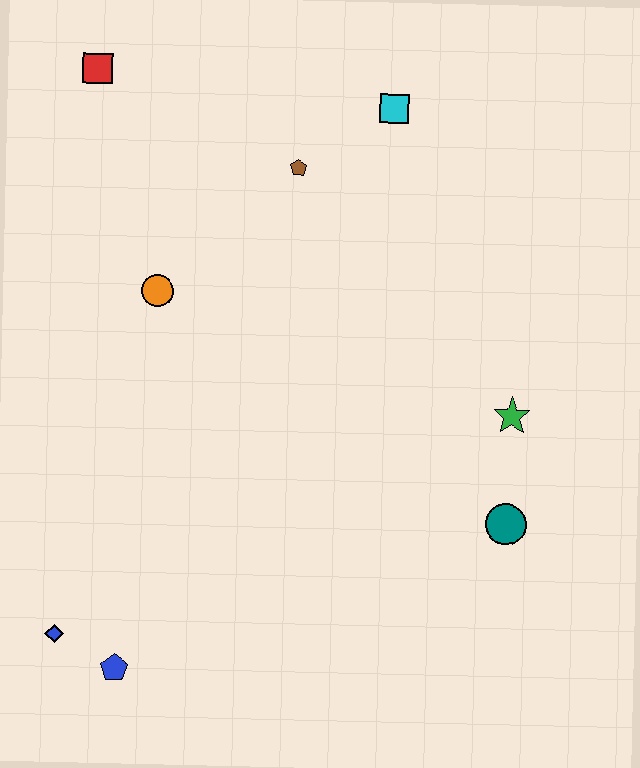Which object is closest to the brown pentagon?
The cyan square is closest to the brown pentagon.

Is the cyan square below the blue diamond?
No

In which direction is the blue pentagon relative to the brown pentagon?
The blue pentagon is below the brown pentagon.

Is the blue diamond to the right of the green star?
No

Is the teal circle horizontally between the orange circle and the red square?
No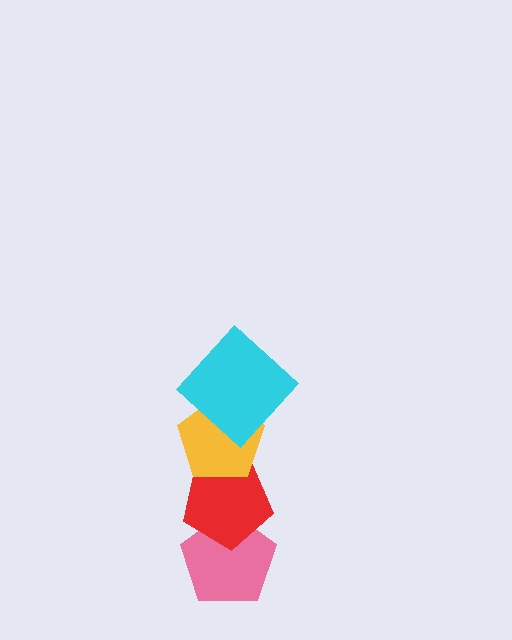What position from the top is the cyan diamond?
The cyan diamond is 1st from the top.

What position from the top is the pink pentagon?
The pink pentagon is 4th from the top.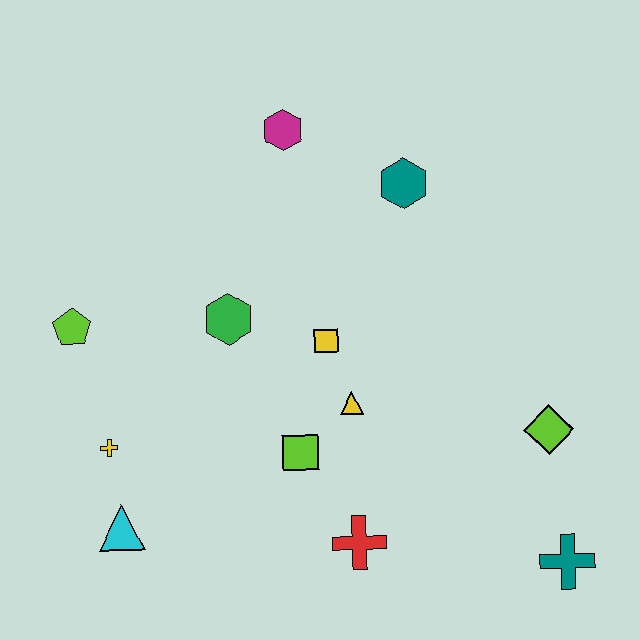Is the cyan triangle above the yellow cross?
No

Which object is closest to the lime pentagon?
The yellow cross is closest to the lime pentagon.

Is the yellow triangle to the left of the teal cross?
Yes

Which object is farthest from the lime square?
The magenta hexagon is farthest from the lime square.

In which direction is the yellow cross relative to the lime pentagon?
The yellow cross is below the lime pentagon.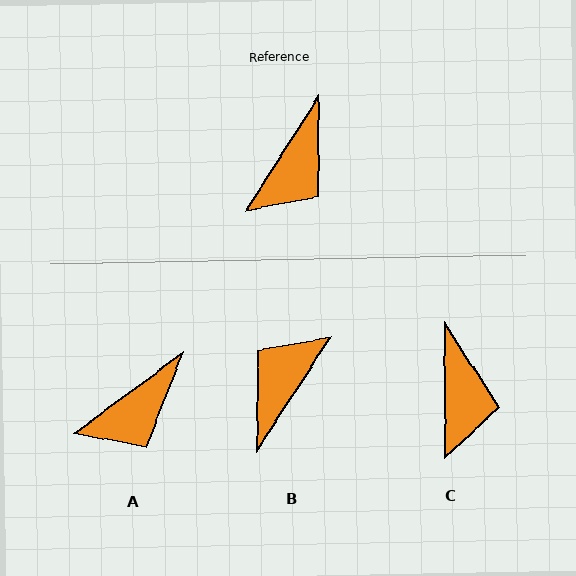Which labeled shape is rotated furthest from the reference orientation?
B, about 179 degrees away.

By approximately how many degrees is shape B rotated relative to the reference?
Approximately 179 degrees counter-clockwise.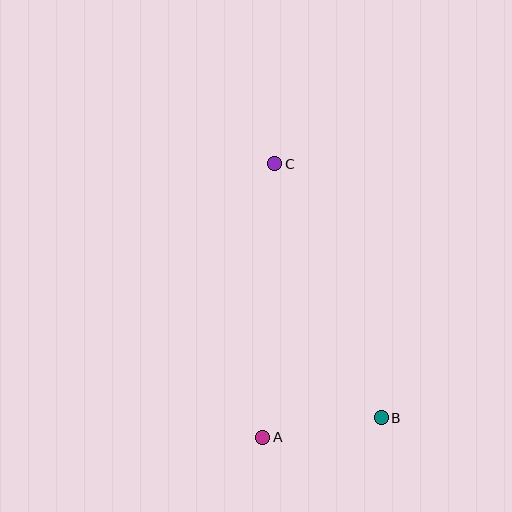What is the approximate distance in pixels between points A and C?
The distance between A and C is approximately 273 pixels.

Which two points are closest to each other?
Points A and B are closest to each other.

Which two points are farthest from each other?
Points B and C are farthest from each other.